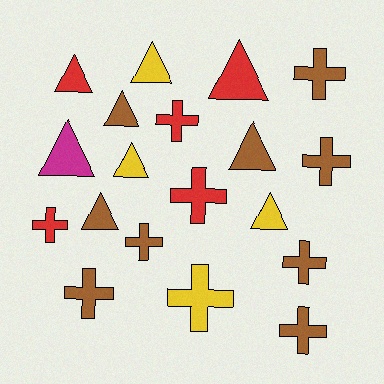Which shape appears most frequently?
Cross, with 10 objects.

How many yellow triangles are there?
There are 3 yellow triangles.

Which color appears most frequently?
Brown, with 9 objects.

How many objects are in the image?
There are 19 objects.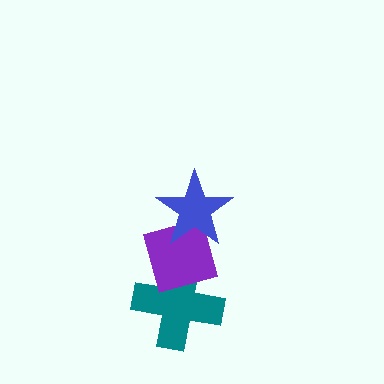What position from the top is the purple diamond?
The purple diamond is 2nd from the top.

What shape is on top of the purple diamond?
The blue star is on top of the purple diamond.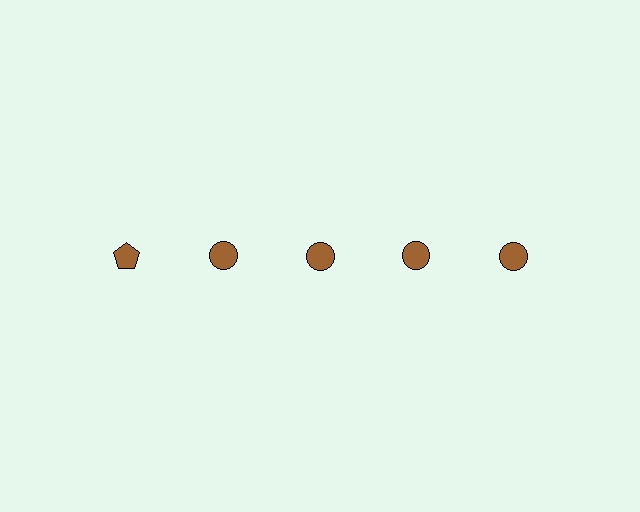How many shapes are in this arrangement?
There are 5 shapes arranged in a grid pattern.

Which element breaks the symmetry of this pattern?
The brown pentagon in the top row, leftmost column breaks the symmetry. All other shapes are brown circles.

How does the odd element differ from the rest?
It has a different shape: pentagon instead of circle.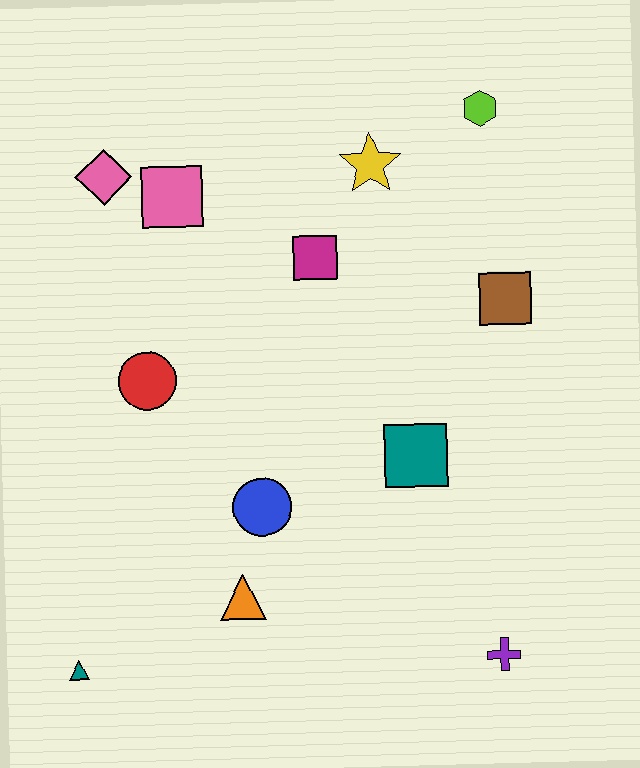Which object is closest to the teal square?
The blue circle is closest to the teal square.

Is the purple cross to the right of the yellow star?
Yes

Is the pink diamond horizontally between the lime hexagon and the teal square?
No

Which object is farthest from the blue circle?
The lime hexagon is farthest from the blue circle.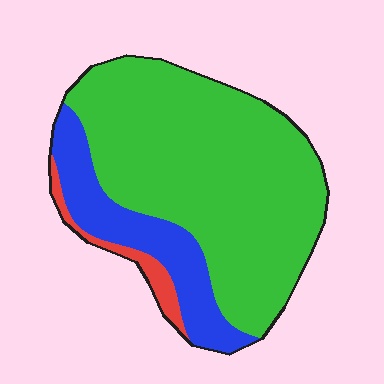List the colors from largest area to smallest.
From largest to smallest: green, blue, red.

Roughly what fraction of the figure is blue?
Blue covers around 20% of the figure.